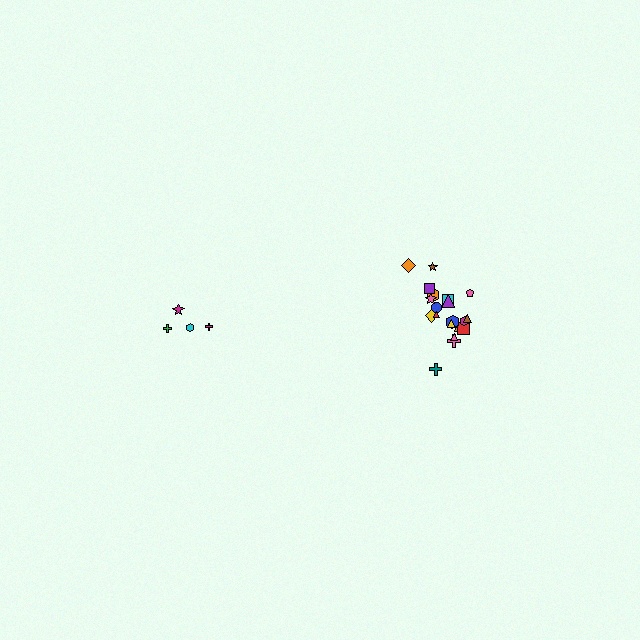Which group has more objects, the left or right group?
The right group.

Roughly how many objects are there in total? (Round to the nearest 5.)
Roughly 25 objects in total.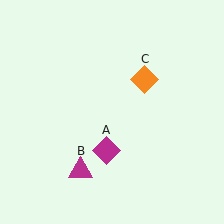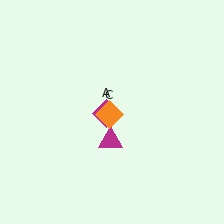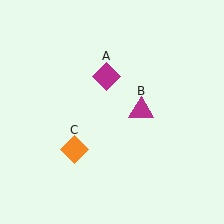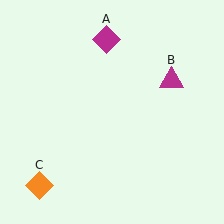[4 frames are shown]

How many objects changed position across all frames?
3 objects changed position: magenta diamond (object A), magenta triangle (object B), orange diamond (object C).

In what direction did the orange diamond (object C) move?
The orange diamond (object C) moved down and to the left.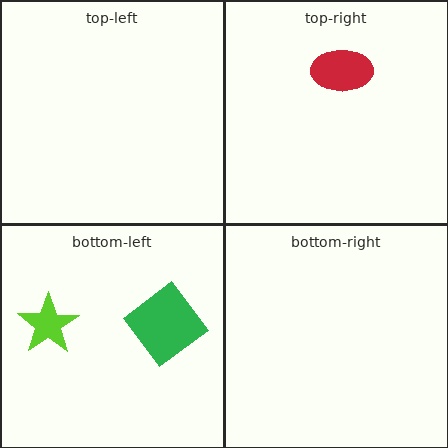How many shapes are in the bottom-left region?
2.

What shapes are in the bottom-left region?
The lime star, the green diamond.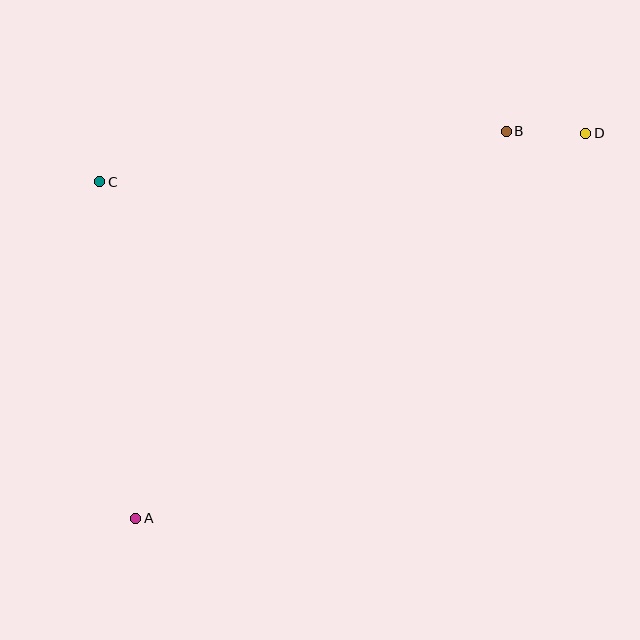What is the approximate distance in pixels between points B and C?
The distance between B and C is approximately 410 pixels.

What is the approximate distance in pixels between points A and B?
The distance between A and B is approximately 536 pixels.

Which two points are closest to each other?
Points B and D are closest to each other.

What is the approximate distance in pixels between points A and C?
The distance between A and C is approximately 338 pixels.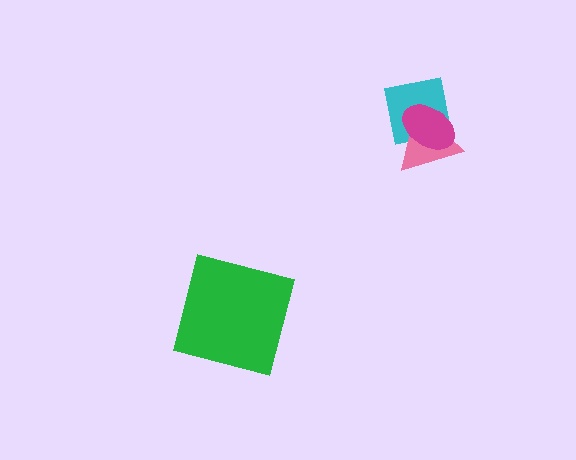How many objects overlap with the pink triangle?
2 objects overlap with the pink triangle.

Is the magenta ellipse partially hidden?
No, no other shape covers it.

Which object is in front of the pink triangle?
The magenta ellipse is in front of the pink triangle.